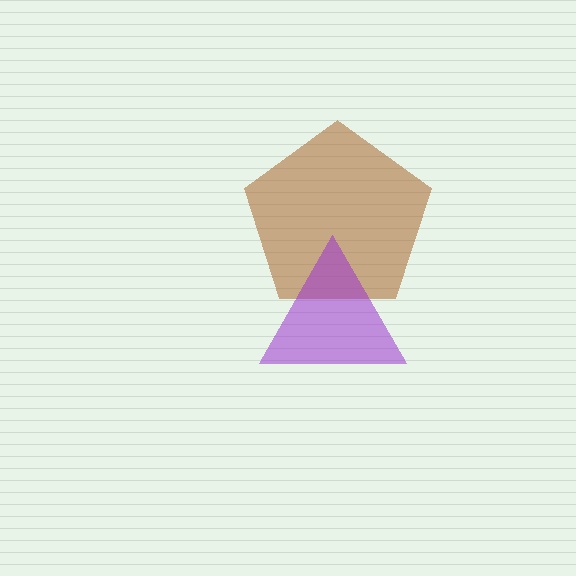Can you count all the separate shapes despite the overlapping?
Yes, there are 2 separate shapes.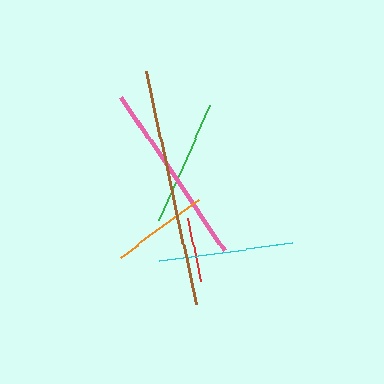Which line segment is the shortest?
The red line is the shortest at approximately 64 pixels.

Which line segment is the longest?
The brown line is the longest at approximately 238 pixels.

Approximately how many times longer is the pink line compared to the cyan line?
The pink line is approximately 1.4 times the length of the cyan line.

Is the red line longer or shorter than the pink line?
The pink line is longer than the red line.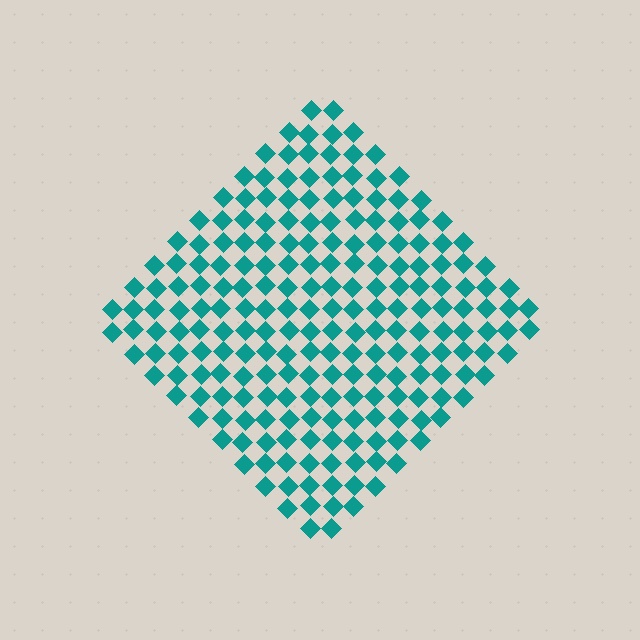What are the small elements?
The small elements are diamonds.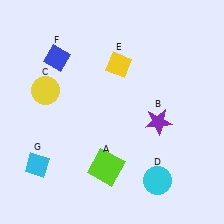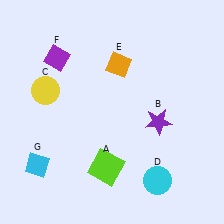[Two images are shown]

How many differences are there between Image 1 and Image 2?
There are 2 differences between the two images.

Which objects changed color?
E changed from yellow to orange. F changed from blue to purple.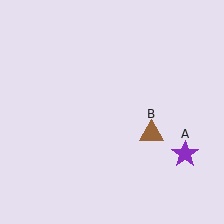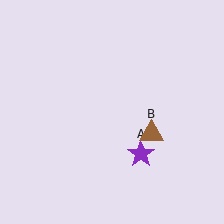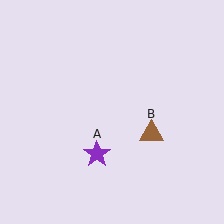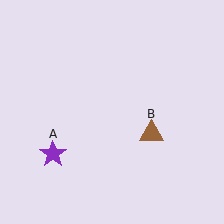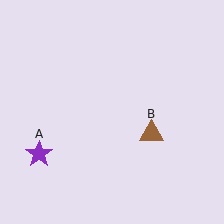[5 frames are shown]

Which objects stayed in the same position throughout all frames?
Brown triangle (object B) remained stationary.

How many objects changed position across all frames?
1 object changed position: purple star (object A).